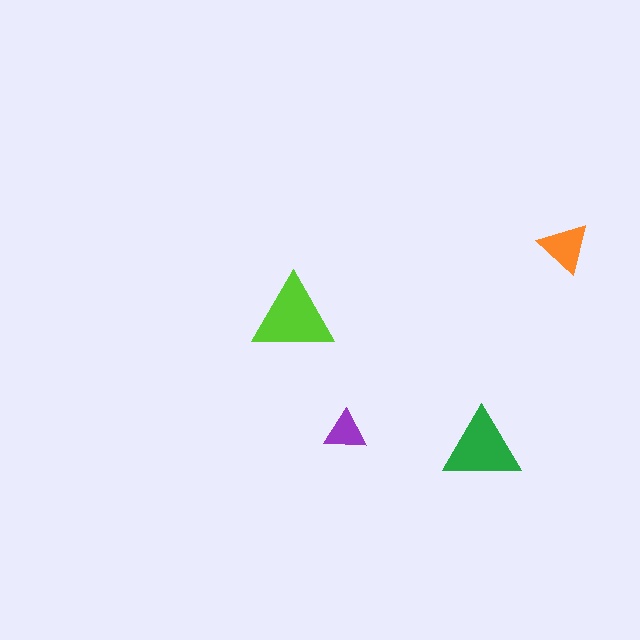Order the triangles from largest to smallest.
the lime one, the green one, the orange one, the purple one.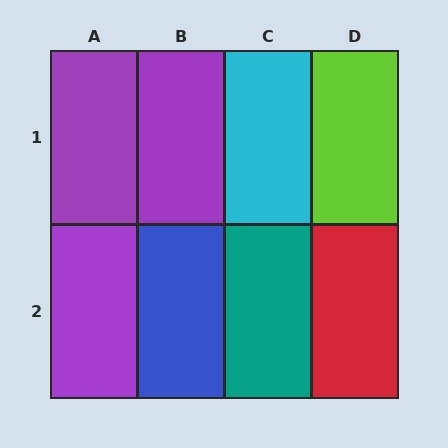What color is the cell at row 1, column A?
Purple.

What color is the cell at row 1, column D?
Lime.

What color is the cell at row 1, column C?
Cyan.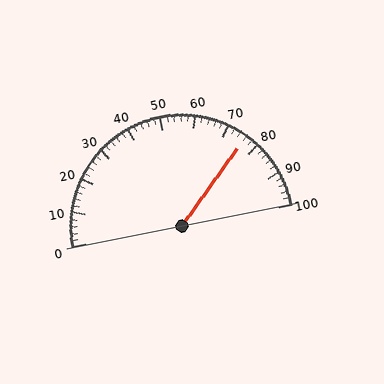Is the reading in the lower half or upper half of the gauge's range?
The reading is in the upper half of the range (0 to 100).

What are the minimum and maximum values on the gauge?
The gauge ranges from 0 to 100.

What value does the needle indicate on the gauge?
The needle indicates approximately 76.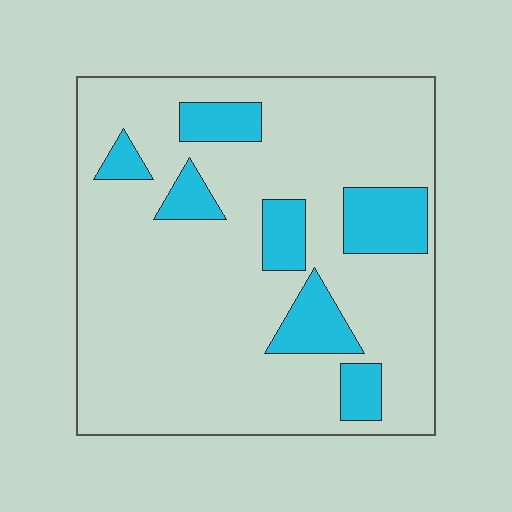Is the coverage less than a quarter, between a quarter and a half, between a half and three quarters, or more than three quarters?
Less than a quarter.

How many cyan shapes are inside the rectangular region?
7.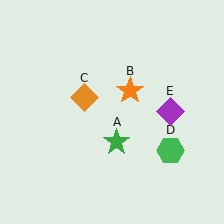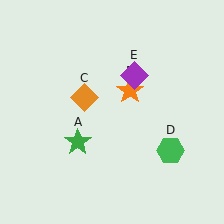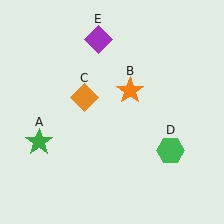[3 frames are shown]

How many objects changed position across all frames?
2 objects changed position: green star (object A), purple diamond (object E).